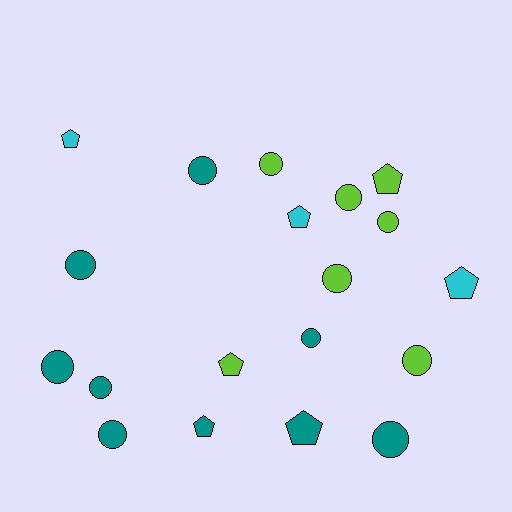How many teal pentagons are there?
There are 2 teal pentagons.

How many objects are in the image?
There are 19 objects.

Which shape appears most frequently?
Circle, with 12 objects.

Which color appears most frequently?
Teal, with 9 objects.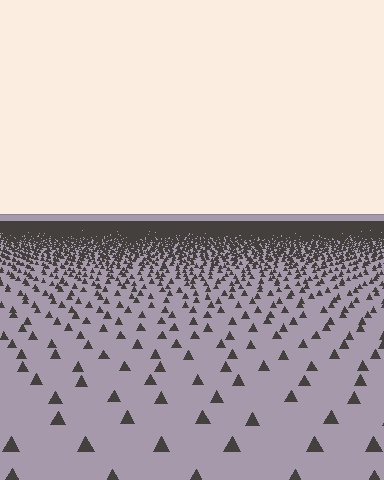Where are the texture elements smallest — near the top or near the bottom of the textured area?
Near the top.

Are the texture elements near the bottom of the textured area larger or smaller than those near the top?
Larger. Near the bottom, elements are closer to the viewer and appear at a bigger on-screen size.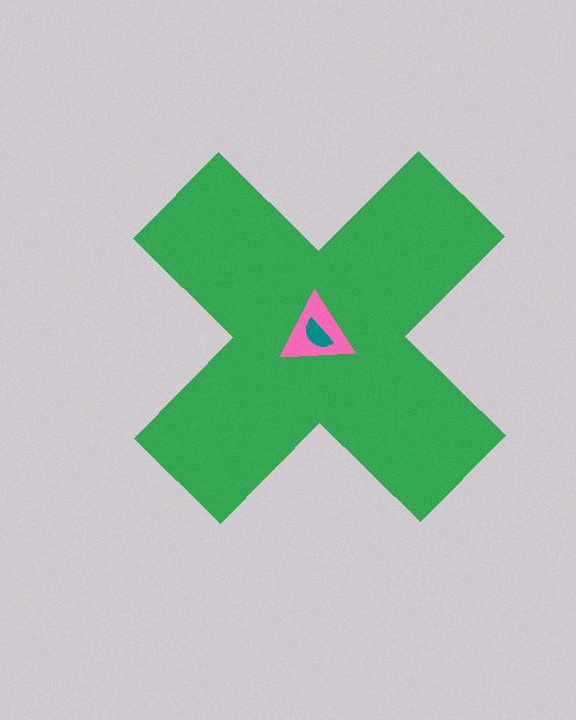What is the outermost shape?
The green cross.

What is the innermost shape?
The teal semicircle.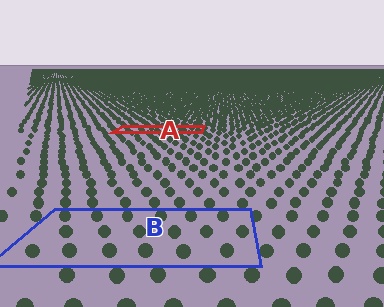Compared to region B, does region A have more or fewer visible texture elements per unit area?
Region A has more texture elements per unit area — they are packed more densely because it is farther away.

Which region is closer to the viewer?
Region B is closer. The texture elements there are larger and more spread out.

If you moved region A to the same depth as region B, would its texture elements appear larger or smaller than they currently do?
They would appear larger. At a closer depth, the same texture elements are projected at a bigger on-screen size.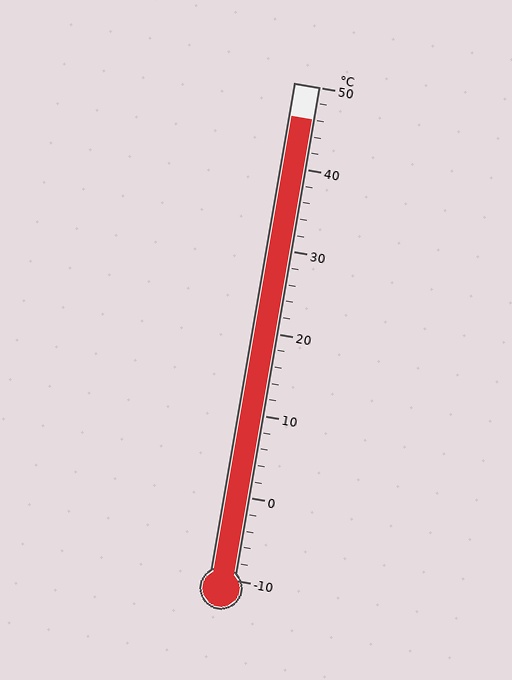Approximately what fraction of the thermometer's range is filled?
The thermometer is filled to approximately 95% of its range.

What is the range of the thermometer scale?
The thermometer scale ranges from -10°C to 50°C.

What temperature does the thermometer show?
The thermometer shows approximately 46°C.